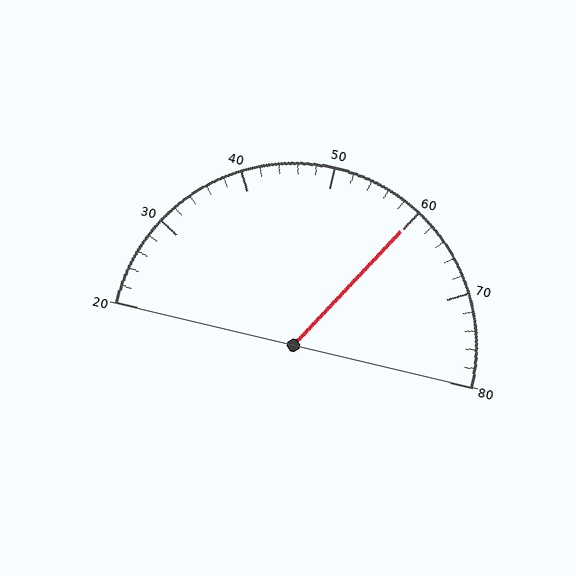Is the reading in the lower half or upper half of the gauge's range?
The reading is in the upper half of the range (20 to 80).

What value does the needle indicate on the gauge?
The needle indicates approximately 60.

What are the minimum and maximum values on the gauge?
The gauge ranges from 20 to 80.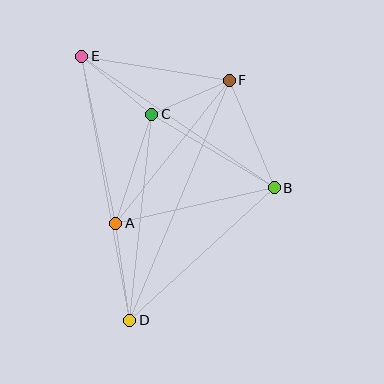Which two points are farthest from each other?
Points D and E are farthest from each other.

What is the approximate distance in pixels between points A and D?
The distance between A and D is approximately 98 pixels.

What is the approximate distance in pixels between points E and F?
The distance between E and F is approximately 149 pixels.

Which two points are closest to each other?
Points C and F are closest to each other.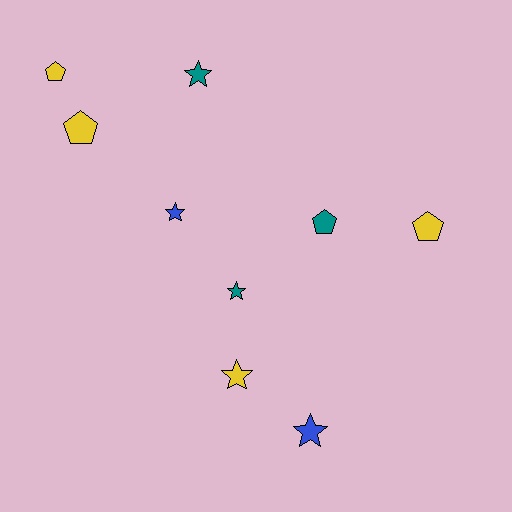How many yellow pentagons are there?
There are 3 yellow pentagons.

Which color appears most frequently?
Yellow, with 4 objects.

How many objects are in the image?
There are 9 objects.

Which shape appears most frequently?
Star, with 5 objects.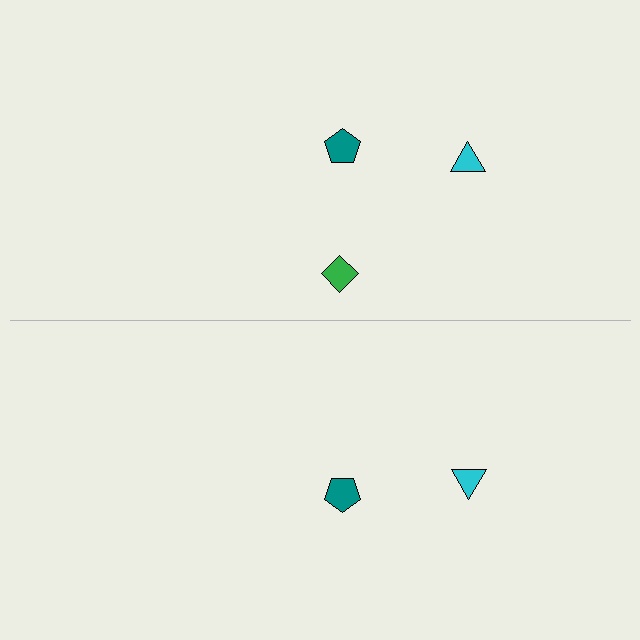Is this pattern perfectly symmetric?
No, the pattern is not perfectly symmetric. A green diamond is missing from the bottom side.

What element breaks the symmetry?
A green diamond is missing from the bottom side.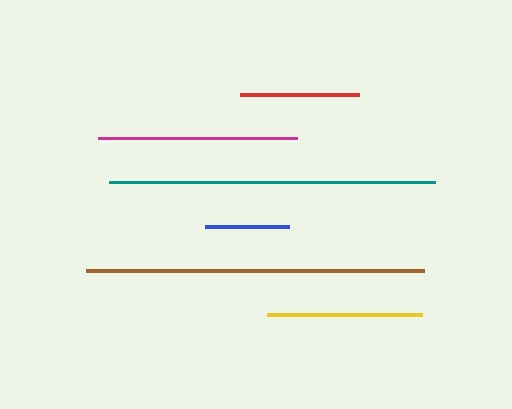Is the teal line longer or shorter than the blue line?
The teal line is longer than the blue line.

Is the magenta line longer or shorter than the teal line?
The teal line is longer than the magenta line.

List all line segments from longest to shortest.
From longest to shortest: brown, teal, magenta, yellow, red, blue.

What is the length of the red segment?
The red segment is approximately 118 pixels long.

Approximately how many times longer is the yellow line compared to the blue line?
The yellow line is approximately 1.9 times the length of the blue line.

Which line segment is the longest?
The brown line is the longest at approximately 338 pixels.